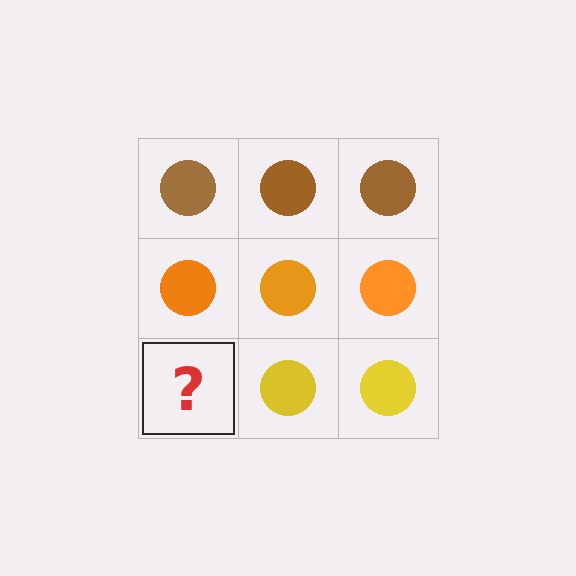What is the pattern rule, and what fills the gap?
The rule is that each row has a consistent color. The gap should be filled with a yellow circle.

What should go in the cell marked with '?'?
The missing cell should contain a yellow circle.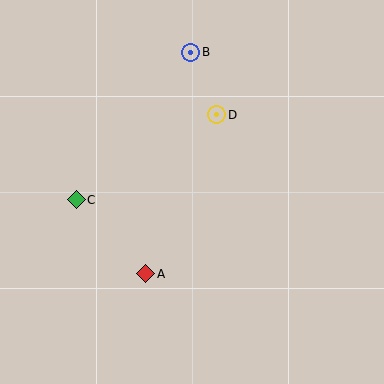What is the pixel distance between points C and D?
The distance between C and D is 164 pixels.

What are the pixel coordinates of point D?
Point D is at (217, 115).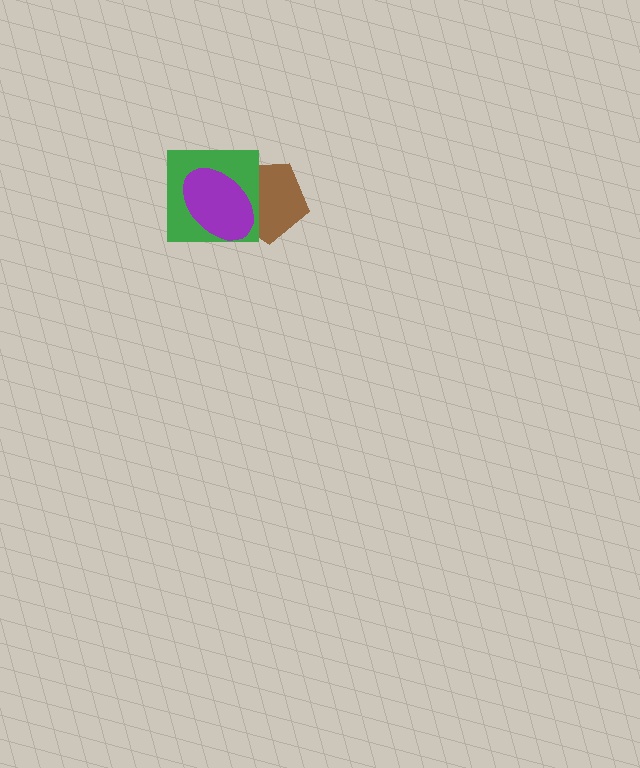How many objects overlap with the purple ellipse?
2 objects overlap with the purple ellipse.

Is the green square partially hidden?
Yes, it is partially covered by another shape.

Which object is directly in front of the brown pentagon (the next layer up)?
The green square is directly in front of the brown pentagon.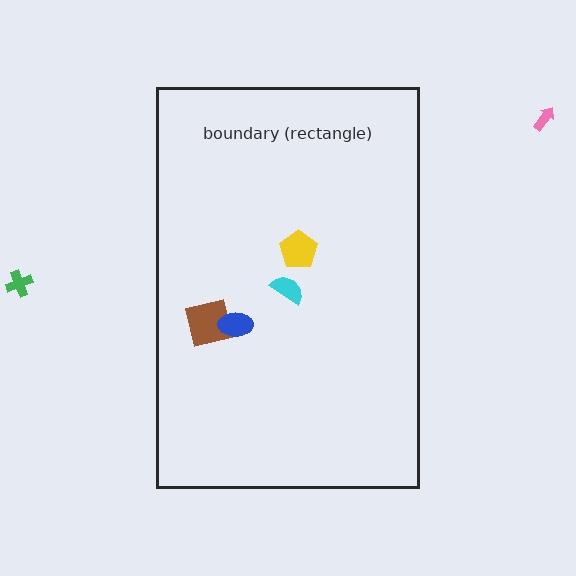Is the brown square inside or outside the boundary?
Inside.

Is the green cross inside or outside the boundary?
Outside.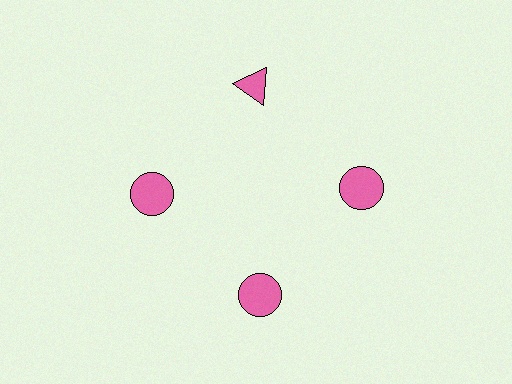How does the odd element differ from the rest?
It has a different shape: triangle instead of circle.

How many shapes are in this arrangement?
There are 4 shapes arranged in a ring pattern.